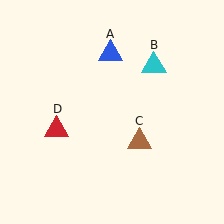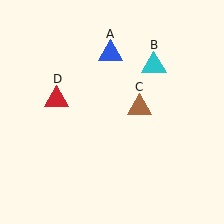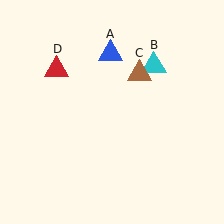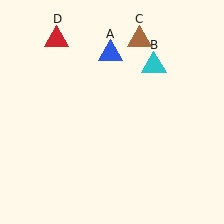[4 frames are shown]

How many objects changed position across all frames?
2 objects changed position: brown triangle (object C), red triangle (object D).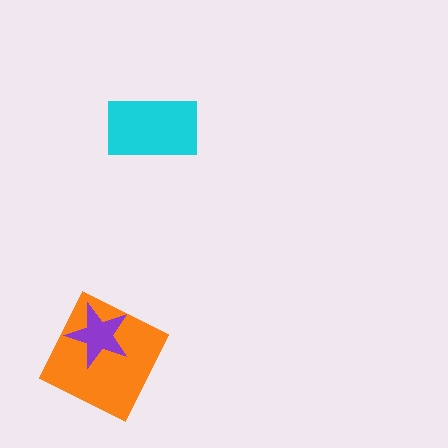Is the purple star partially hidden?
No, no other shape covers it.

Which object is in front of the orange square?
The purple star is in front of the orange square.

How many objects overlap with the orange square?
1 object overlaps with the orange square.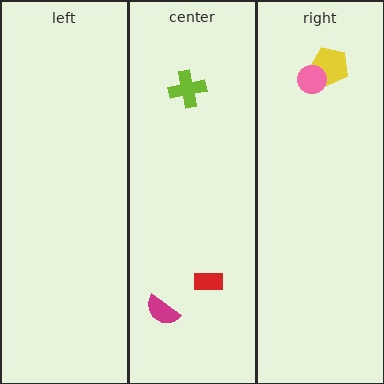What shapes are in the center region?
The lime cross, the red rectangle, the magenta semicircle.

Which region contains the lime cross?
The center region.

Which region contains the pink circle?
The right region.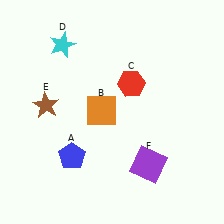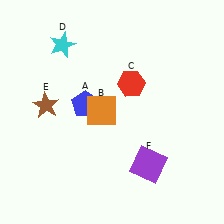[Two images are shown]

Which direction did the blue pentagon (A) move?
The blue pentagon (A) moved up.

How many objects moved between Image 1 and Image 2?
1 object moved between the two images.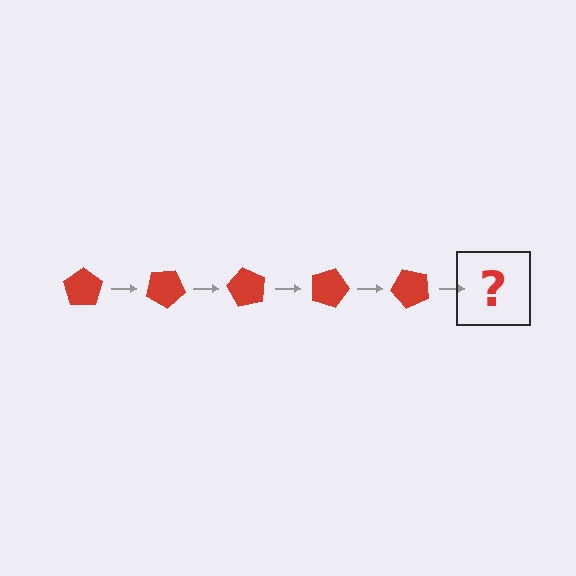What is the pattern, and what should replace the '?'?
The pattern is that the pentagon rotates 30 degrees each step. The '?' should be a red pentagon rotated 150 degrees.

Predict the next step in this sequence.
The next step is a red pentagon rotated 150 degrees.